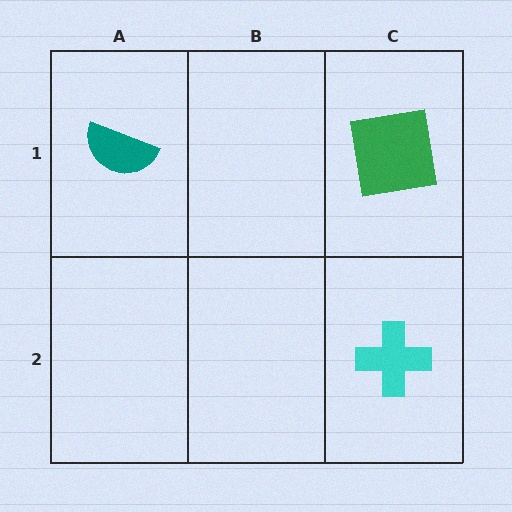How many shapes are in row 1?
2 shapes.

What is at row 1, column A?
A teal semicircle.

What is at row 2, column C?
A cyan cross.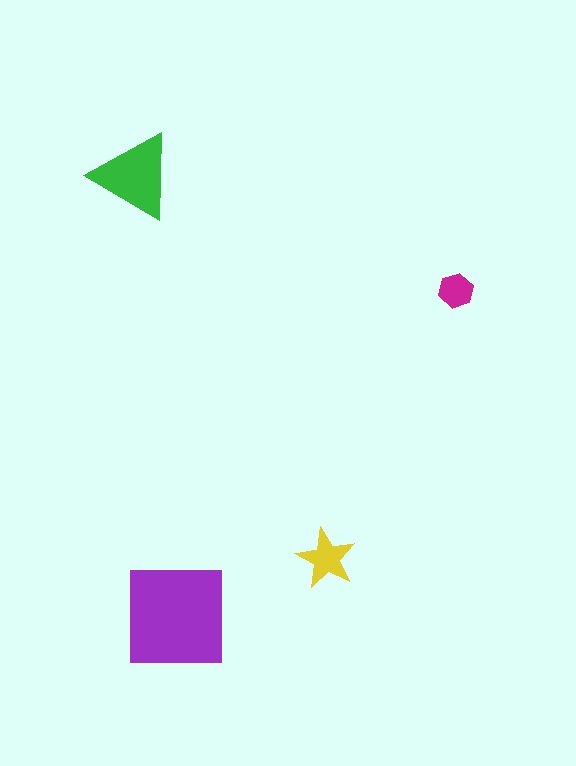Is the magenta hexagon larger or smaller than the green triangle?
Smaller.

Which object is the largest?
The purple square.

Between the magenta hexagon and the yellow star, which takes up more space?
The yellow star.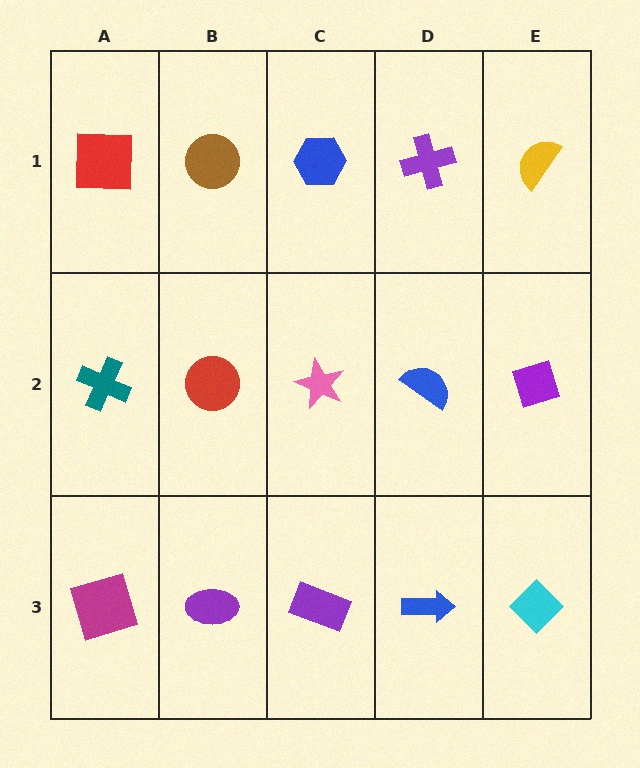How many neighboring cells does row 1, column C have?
3.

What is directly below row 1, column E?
A purple diamond.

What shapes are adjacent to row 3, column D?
A blue semicircle (row 2, column D), a purple rectangle (row 3, column C), a cyan diamond (row 3, column E).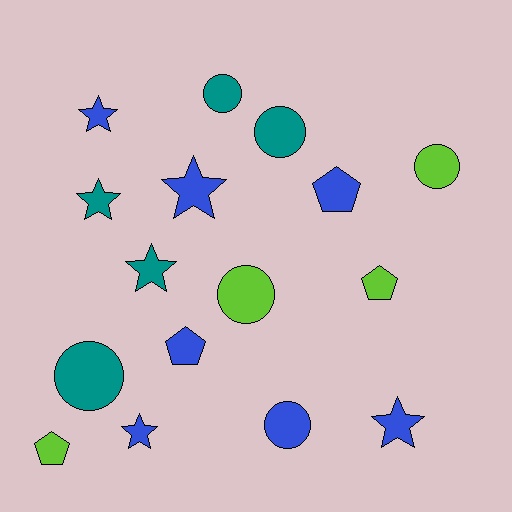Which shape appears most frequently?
Circle, with 6 objects.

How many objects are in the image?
There are 16 objects.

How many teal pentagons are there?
There are no teal pentagons.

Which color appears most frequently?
Blue, with 7 objects.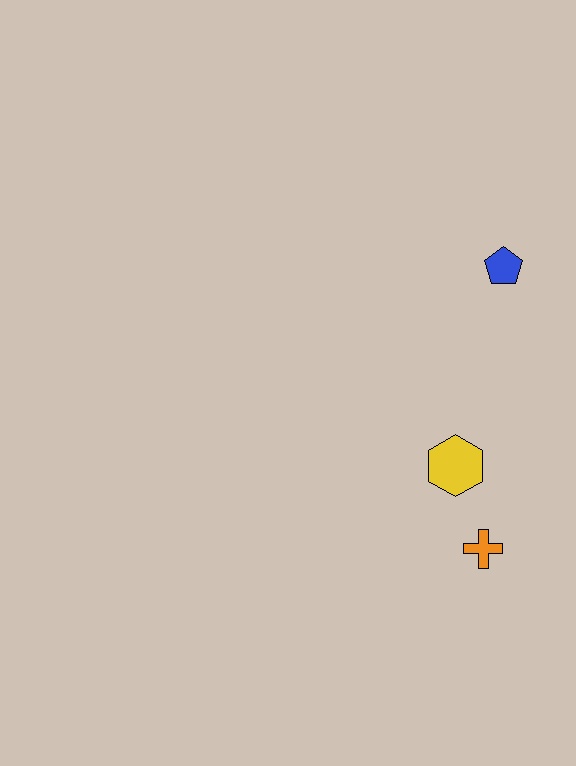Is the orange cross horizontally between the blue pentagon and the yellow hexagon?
Yes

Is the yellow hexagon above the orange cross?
Yes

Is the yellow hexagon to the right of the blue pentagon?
No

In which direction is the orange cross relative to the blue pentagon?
The orange cross is below the blue pentagon.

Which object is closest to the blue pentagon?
The yellow hexagon is closest to the blue pentagon.